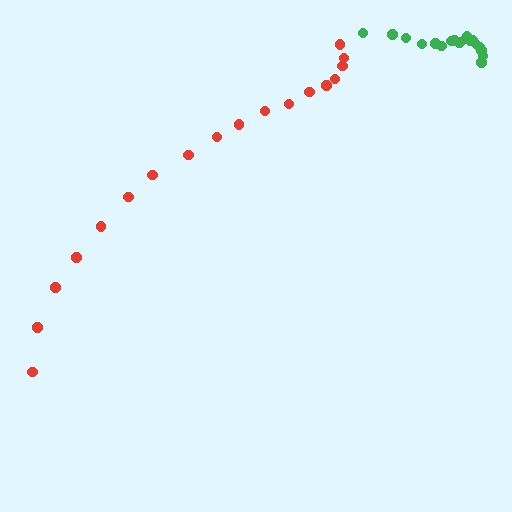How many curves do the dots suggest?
There are 2 distinct paths.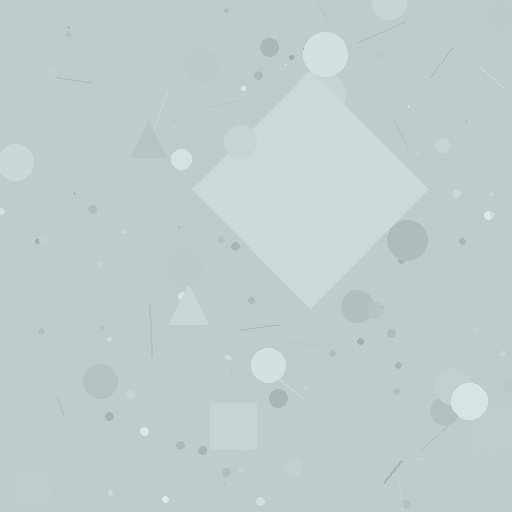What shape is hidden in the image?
A diamond is hidden in the image.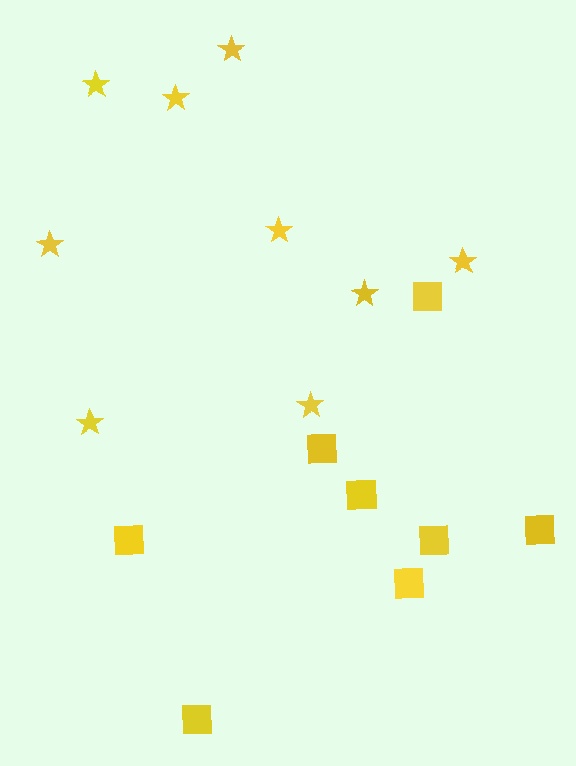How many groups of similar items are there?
There are 2 groups: one group of stars (9) and one group of squares (8).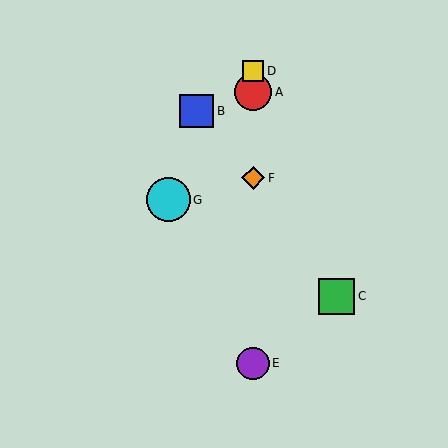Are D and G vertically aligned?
No, D is at x≈253 and G is at x≈169.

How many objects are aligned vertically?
4 objects (A, D, E, F) are aligned vertically.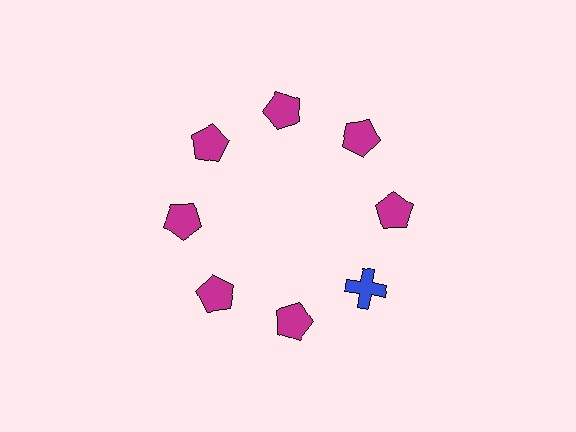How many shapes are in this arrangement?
There are 8 shapes arranged in a ring pattern.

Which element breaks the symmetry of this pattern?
The blue cross at roughly the 4 o'clock position breaks the symmetry. All other shapes are magenta pentagons.